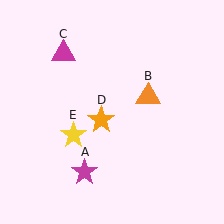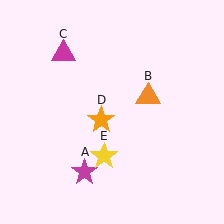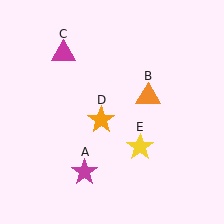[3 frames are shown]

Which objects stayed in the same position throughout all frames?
Magenta star (object A) and orange triangle (object B) and magenta triangle (object C) and orange star (object D) remained stationary.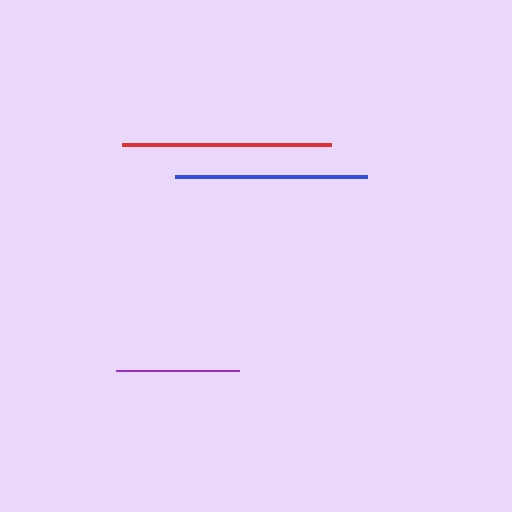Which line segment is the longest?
The red line is the longest at approximately 209 pixels.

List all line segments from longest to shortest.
From longest to shortest: red, blue, purple.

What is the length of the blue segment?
The blue segment is approximately 192 pixels long.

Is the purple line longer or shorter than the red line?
The red line is longer than the purple line.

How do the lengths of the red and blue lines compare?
The red and blue lines are approximately the same length.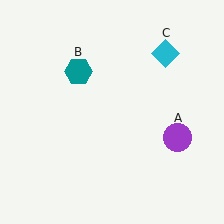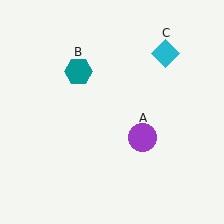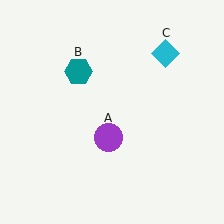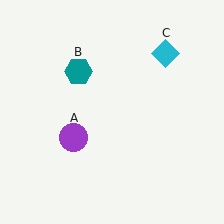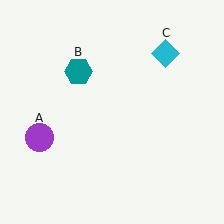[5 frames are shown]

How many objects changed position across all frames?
1 object changed position: purple circle (object A).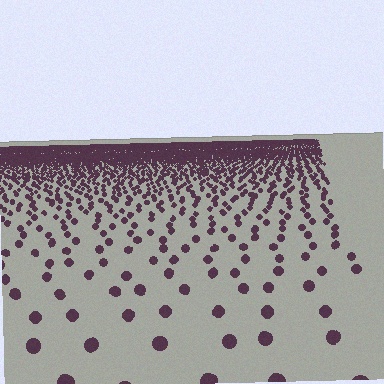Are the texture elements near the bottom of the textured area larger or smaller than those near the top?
Larger. Near the bottom, elements are closer to the viewer and appear at a bigger on-screen size.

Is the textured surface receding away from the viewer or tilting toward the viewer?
The surface is receding away from the viewer. Texture elements get smaller and denser toward the top.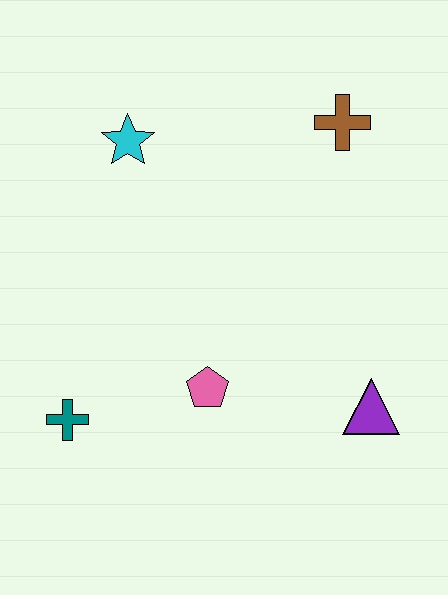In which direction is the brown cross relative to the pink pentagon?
The brown cross is above the pink pentagon.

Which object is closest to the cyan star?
The brown cross is closest to the cyan star.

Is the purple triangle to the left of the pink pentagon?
No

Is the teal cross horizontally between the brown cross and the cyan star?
No